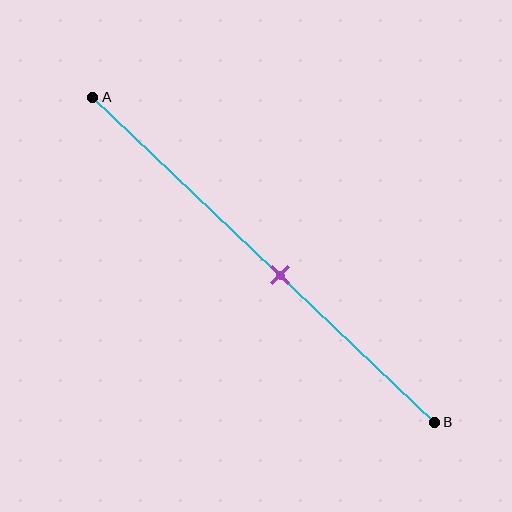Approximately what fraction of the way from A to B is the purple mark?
The purple mark is approximately 55% of the way from A to B.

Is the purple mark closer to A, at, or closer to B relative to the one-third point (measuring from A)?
The purple mark is closer to point B than the one-third point of segment AB.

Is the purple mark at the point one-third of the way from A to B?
No, the mark is at about 55% from A, not at the 33% one-third point.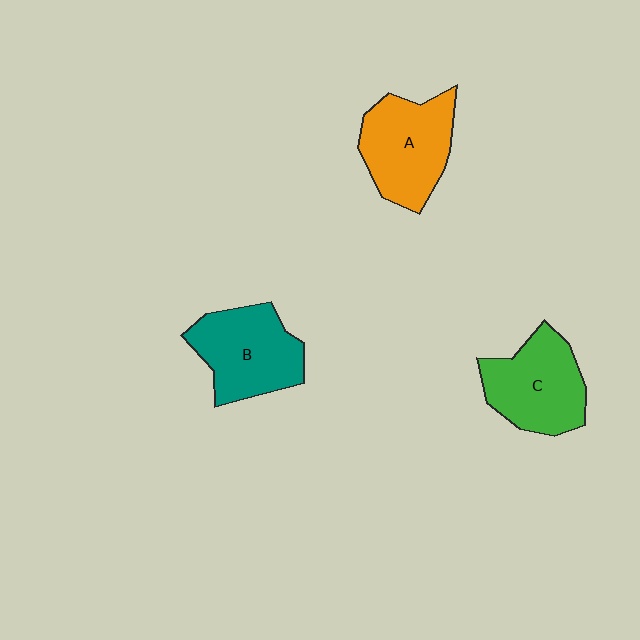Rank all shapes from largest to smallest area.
From largest to smallest: A (orange), B (teal), C (green).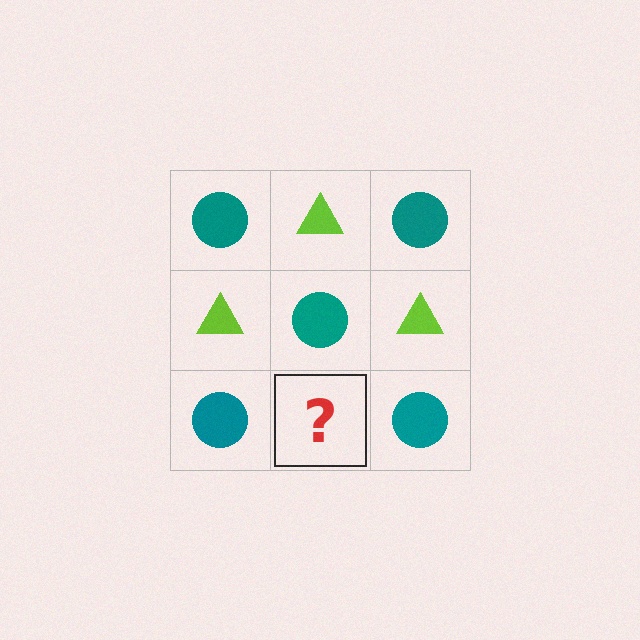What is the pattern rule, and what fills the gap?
The rule is that it alternates teal circle and lime triangle in a checkerboard pattern. The gap should be filled with a lime triangle.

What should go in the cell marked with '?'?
The missing cell should contain a lime triangle.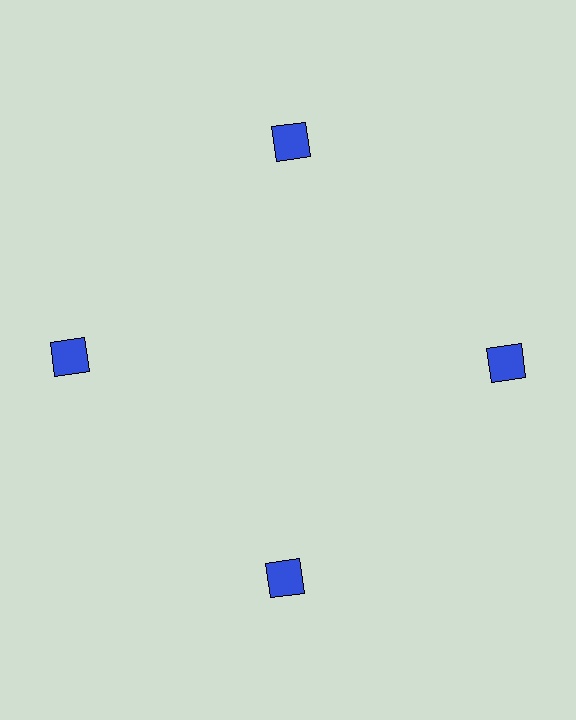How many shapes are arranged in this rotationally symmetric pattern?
There are 4 shapes, arranged in 4 groups of 1.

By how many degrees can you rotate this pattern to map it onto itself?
The pattern maps onto itself every 90 degrees of rotation.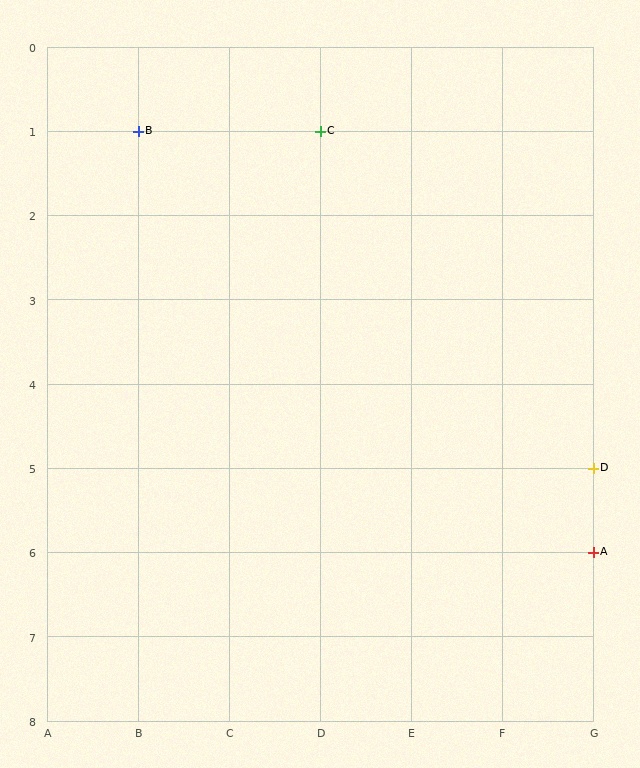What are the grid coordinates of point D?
Point D is at grid coordinates (G, 5).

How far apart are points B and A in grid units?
Points B and A are 5 columns and 5 rows apart (about 7.1 grid units diagonally).